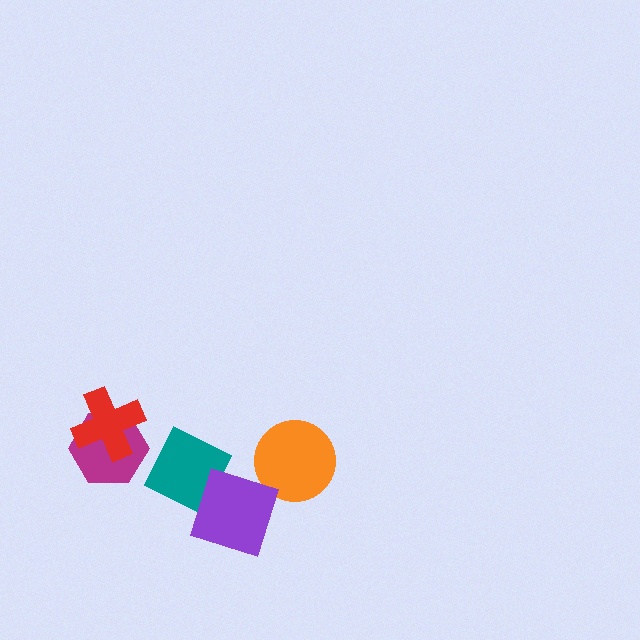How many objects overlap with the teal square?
0 objects overlap with the teal square.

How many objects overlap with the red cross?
1 object overlaps with the red cross.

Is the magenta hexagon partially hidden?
Yes, it is partially covered by another shape.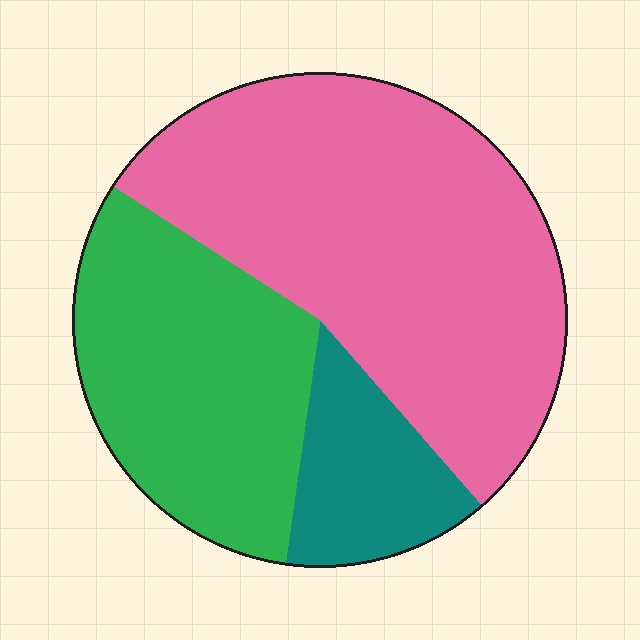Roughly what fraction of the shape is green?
Green takes up between a sixth and a third of the shape.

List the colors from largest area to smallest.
From largest to smallest: pink, green, teal.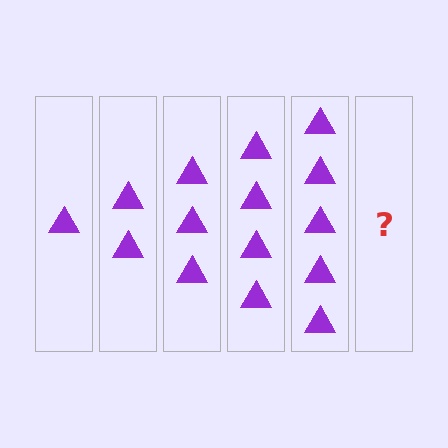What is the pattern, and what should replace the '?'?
The pattern is that each step adds one more triangle. The '?' should be 6 triangles.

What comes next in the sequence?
The next element should be 6 triangles.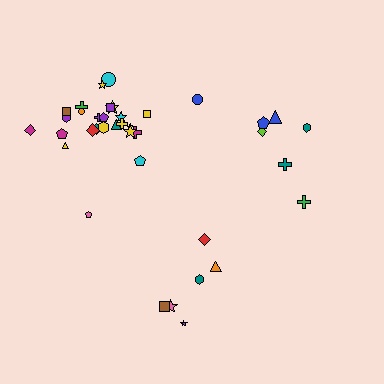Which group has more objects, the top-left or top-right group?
The top-left group.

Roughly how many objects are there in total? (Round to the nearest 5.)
Roughly 40 objects in total.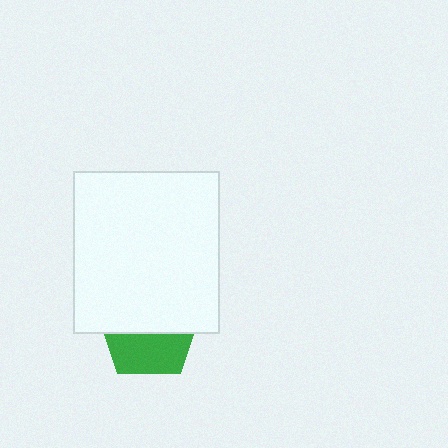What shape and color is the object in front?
The object in front is a white rectangle.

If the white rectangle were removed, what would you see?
You would see the complete green pentagon.